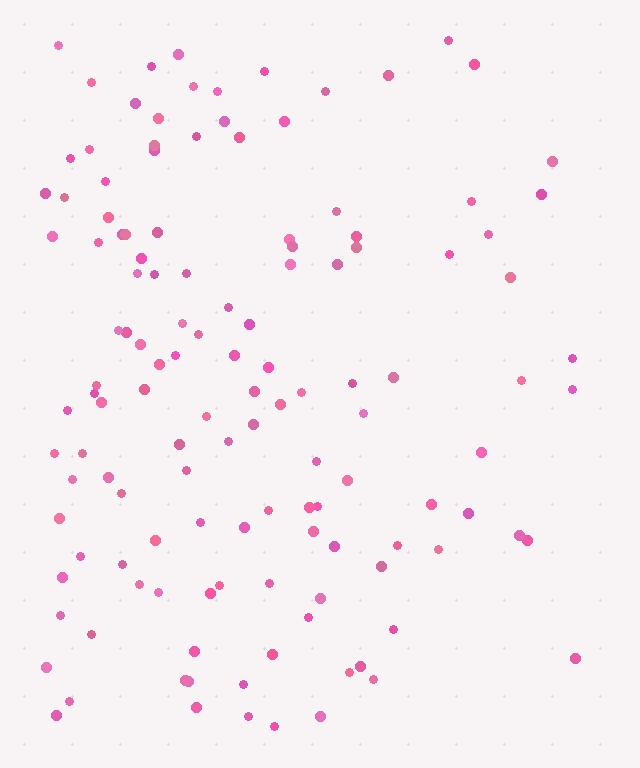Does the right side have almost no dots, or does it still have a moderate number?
Still a moderate number, just noticeably fewer than the left.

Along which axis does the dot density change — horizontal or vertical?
Horizontal.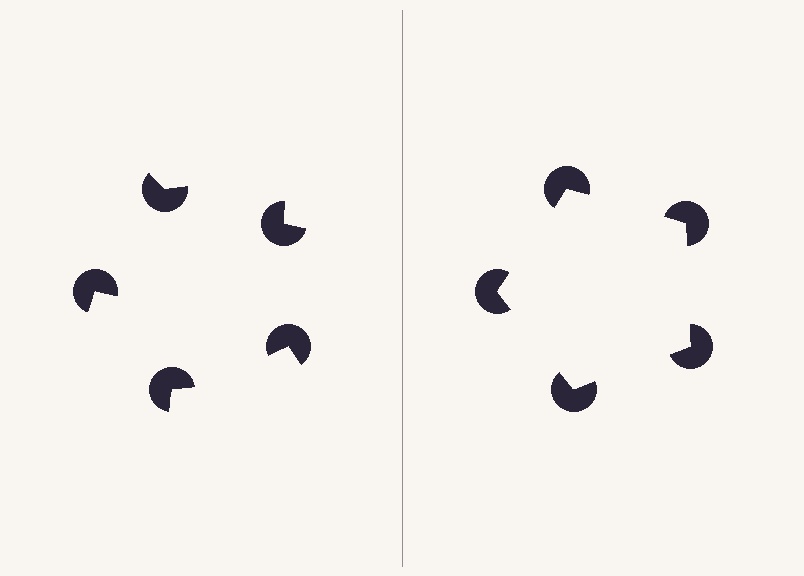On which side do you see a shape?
An illusory pentagon appears on the right side. On the left side the wedge cuts are rotated, so no coherent shape forms.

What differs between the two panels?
The pac-man discs are positioned identically on both sides; only the wedge orientations differ. On the right they align to a pentagon; on the left they are misaligned.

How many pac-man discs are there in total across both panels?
10 — 5 on each side.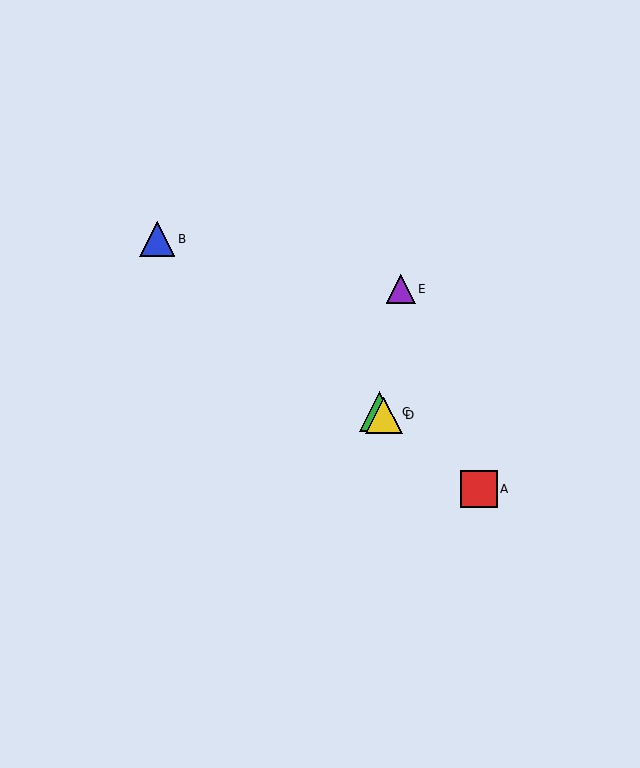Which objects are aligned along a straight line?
Objects A, B, C, D are aligned along a straight line.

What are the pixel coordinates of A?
Object A is at (479, 489).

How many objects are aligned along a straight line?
4 objects (A, B, C, D) are aligned along a straight line.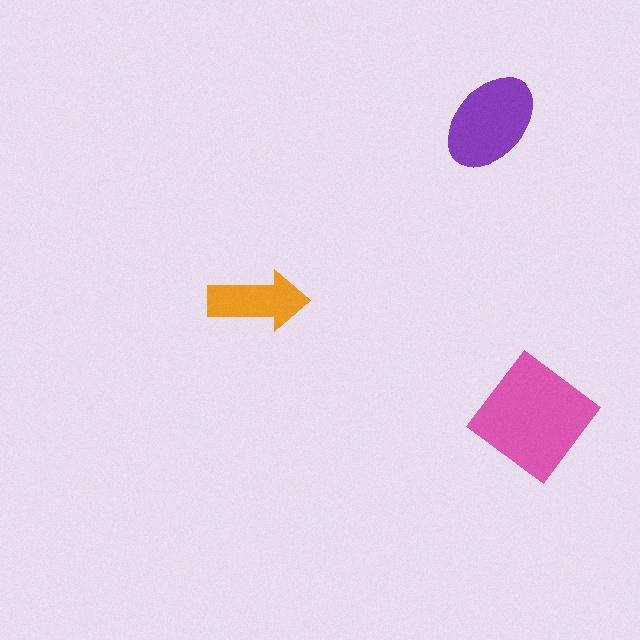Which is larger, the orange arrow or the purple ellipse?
The purple ellipse.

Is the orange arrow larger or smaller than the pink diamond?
Smaller.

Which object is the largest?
The pink diamond.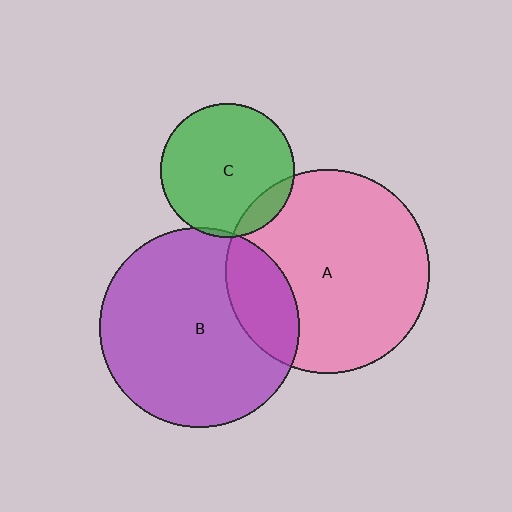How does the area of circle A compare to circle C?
Approximately 2.3 times.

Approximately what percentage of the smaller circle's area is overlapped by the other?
Approximately 20%.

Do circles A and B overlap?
Yes.